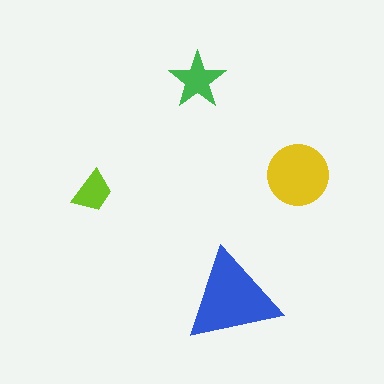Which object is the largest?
The blue triangle.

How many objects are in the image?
There are 4 objects in the image.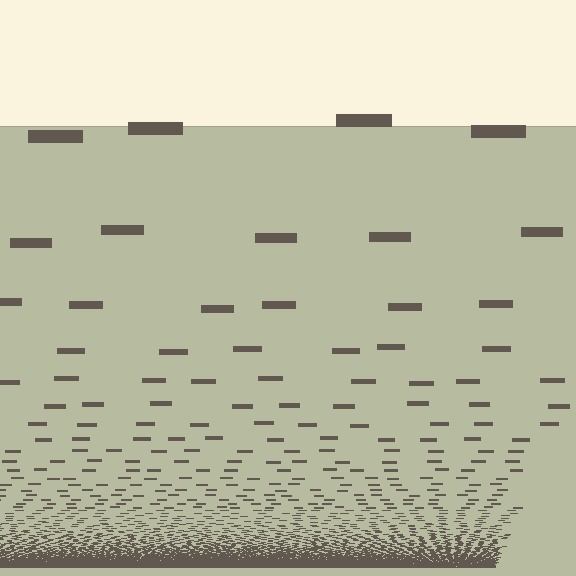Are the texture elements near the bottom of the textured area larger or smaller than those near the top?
Smaller. The gradient is inverted — elements near the bottom are smaller and denser.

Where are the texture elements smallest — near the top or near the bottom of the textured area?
Near the bottom.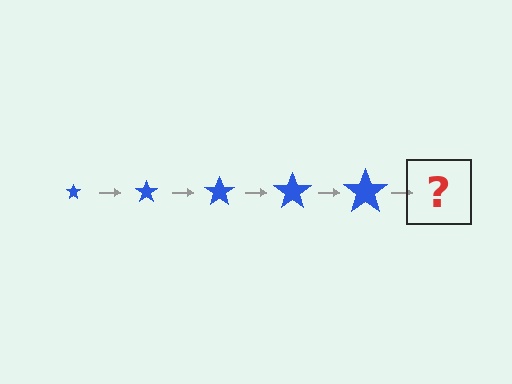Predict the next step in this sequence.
The next step is a blue star, larger than the previous one.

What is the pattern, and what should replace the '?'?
The pattern is that the star gets progressively larger each step. The '?' should be a blue star, larger than the previous one.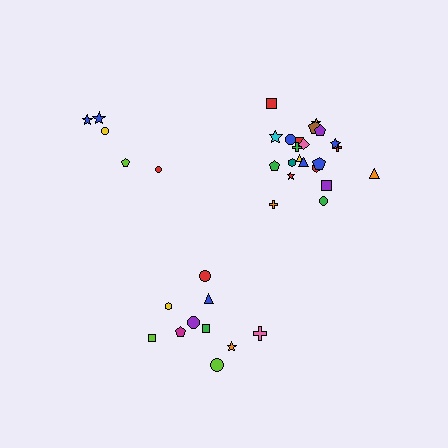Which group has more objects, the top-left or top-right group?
The top-right group.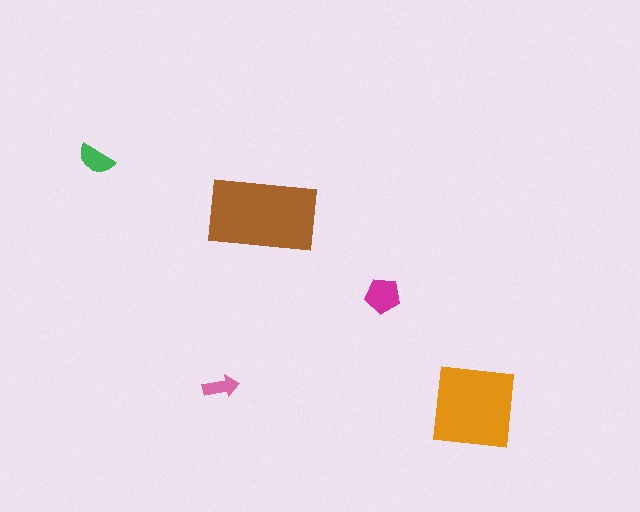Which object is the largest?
The brown rectangle.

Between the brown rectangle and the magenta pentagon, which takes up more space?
The brown rectangle.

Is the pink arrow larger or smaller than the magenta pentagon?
Smaller.